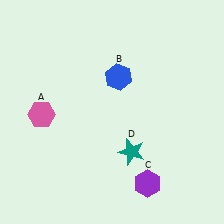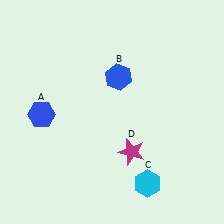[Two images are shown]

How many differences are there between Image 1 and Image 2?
There are 3 differences between the two images.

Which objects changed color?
A changed from pink to blue. C changed from purple to cyan. D changed from teal to magenta.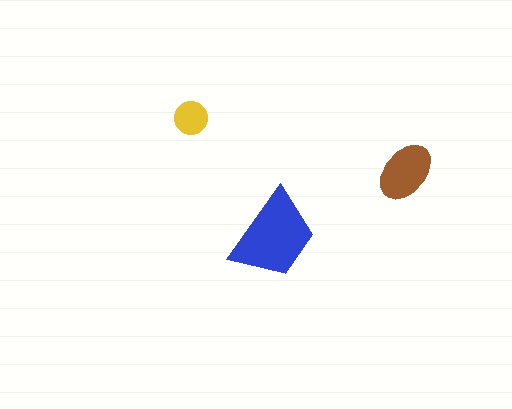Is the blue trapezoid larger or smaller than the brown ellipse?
Larger.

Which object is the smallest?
The yellow circle.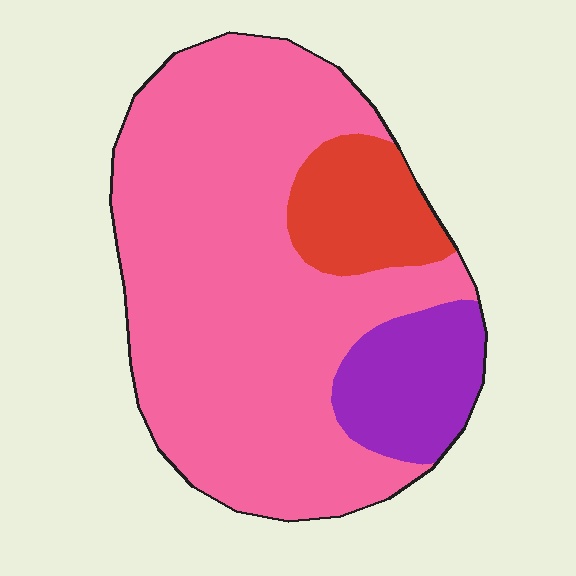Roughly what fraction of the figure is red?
Red covers 12% of the figure.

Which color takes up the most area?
Pink, at roughly 75%.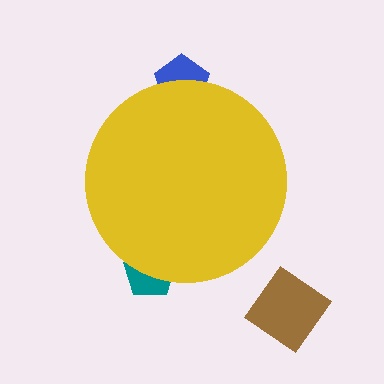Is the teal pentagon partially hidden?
Yes, the teal pentagon is partially hidden behind the yellow circle.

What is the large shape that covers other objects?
A yellow circle.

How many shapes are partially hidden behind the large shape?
2 shapes are partially hidden.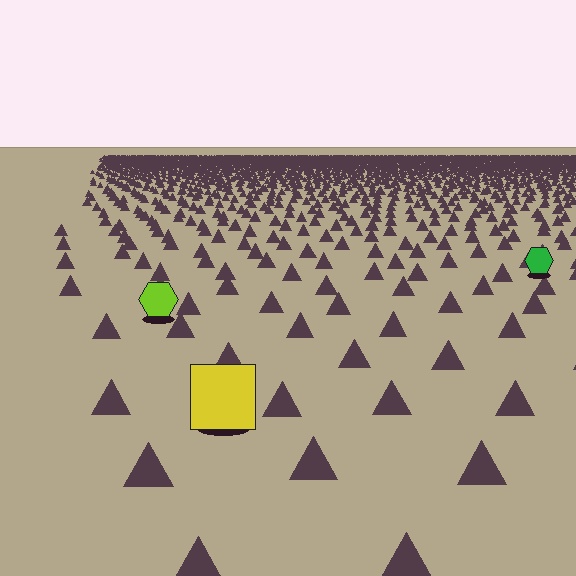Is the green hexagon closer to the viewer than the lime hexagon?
No. The lime hexagon is closer — you can tell from the texture gradient: the ground texture is coarser near it.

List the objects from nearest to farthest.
From nearest to farthest: the yellow square, the lime hexagon, the green hexagon.